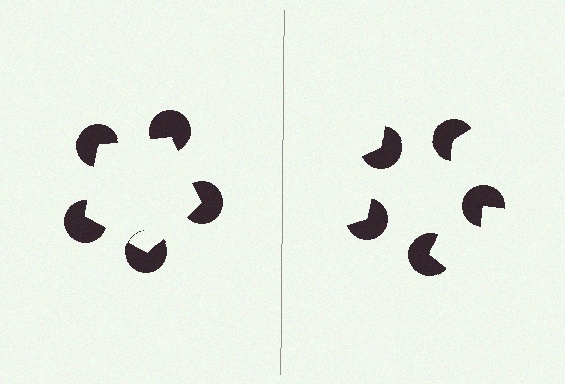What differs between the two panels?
The pac-man discs are positioned identically on both sides; only the wedge orientations differ. On the left they align to a pentagon; on the right they are misaligned.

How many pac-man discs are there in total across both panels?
10 — 5 on each side.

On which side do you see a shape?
An illusory pentagon appears on the left side. On the right side the wedge cuts are rotated, so no coherent shape forms.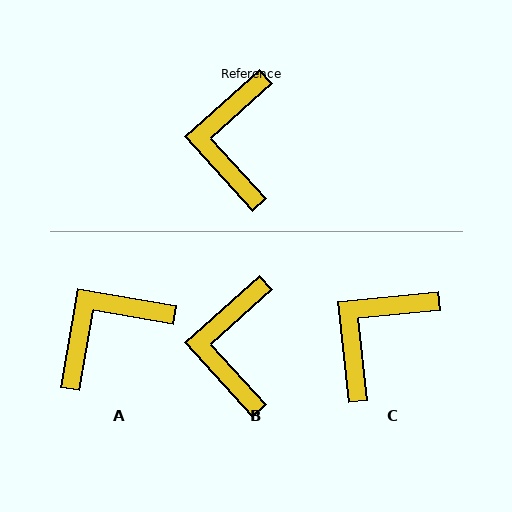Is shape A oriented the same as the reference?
No, it is off by about 52 degrees.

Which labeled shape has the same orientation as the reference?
B.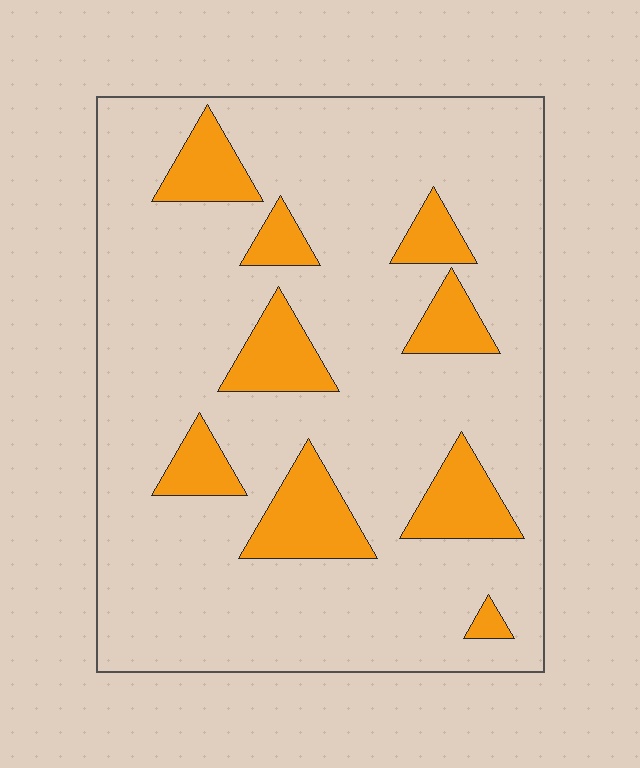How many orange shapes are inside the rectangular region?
9.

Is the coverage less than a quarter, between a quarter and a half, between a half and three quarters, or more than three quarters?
Less than a quarter.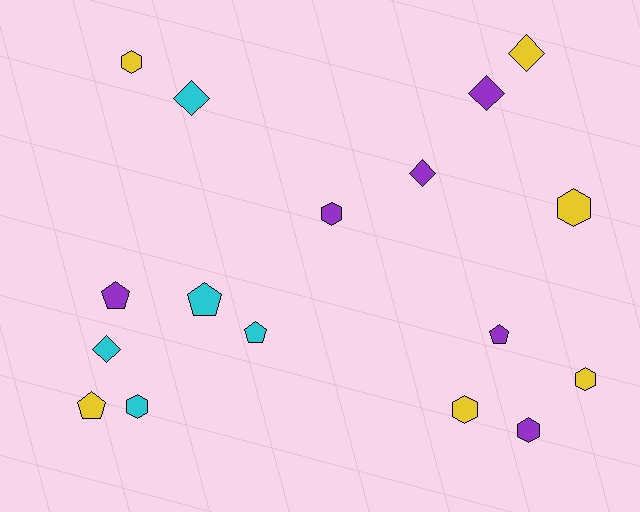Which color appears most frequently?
Yellow, with 6 objects.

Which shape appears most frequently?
Hexagon, with 7 objects.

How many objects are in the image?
There are 17 objects.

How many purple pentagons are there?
There are 2 purple pentagons.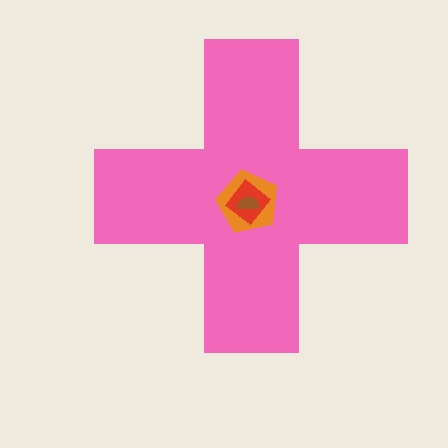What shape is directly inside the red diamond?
The brown semicircle.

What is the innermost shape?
The brown semicircle.